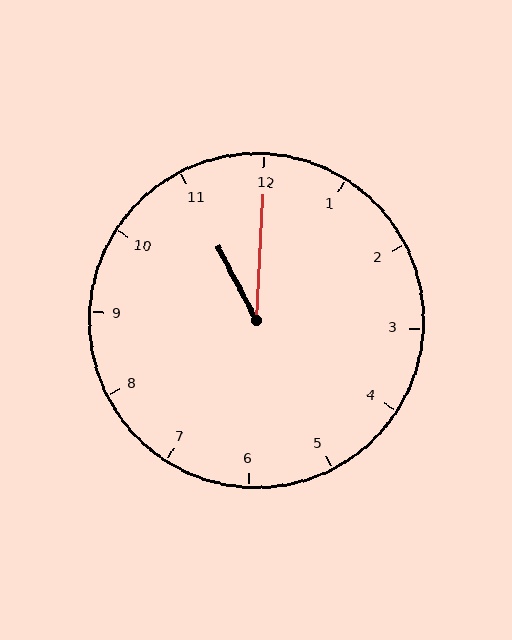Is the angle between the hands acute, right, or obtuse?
It is acute.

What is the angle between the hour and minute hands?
Approximately 30 degrees.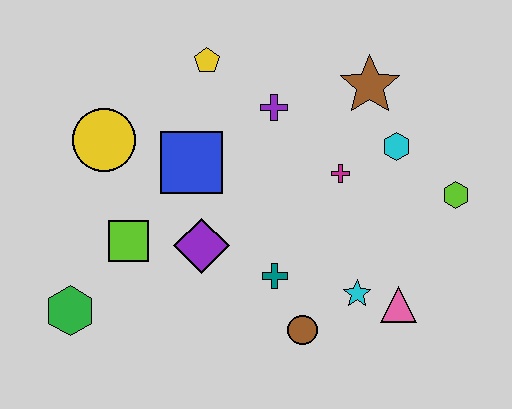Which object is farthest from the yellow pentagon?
The pink triangle is farthest from the yellow pentagon.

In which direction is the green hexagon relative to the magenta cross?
The green hexagon is to the left of the magenta cross.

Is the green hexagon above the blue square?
No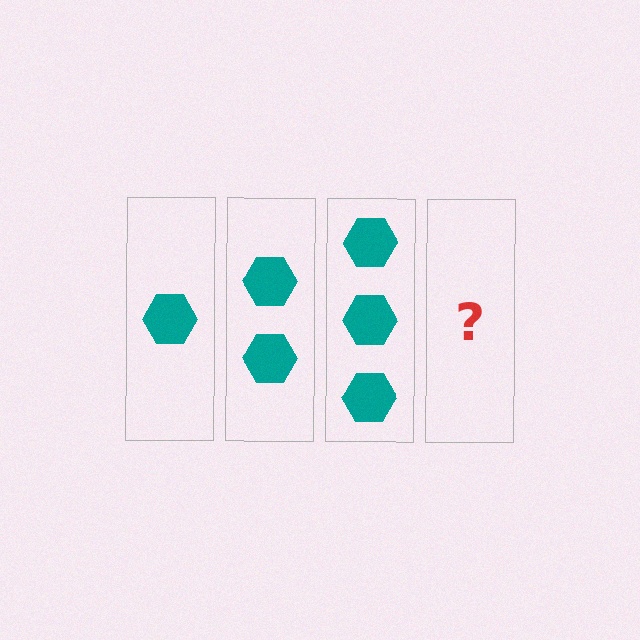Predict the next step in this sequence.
The next step is 4 hexagons.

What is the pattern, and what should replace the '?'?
The pattern is that each step adds one more hexagon. The '?' should be 4 hexagons.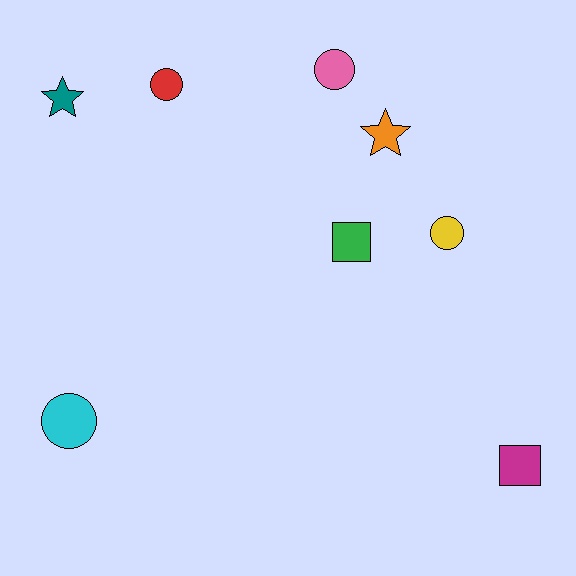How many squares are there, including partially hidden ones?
There are 2 squares.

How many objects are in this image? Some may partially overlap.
There are 8 objects.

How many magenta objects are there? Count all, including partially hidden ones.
There is 1 magenta object.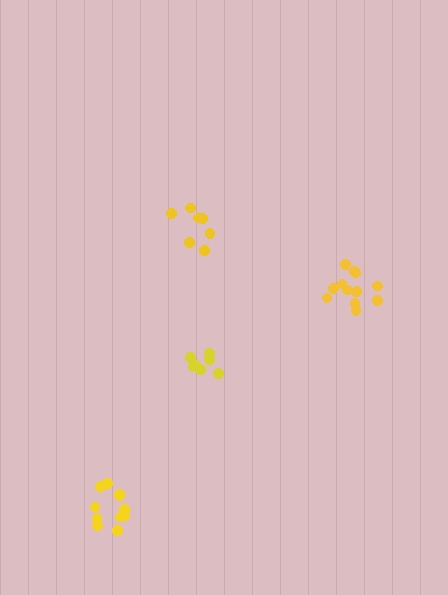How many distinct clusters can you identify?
There are 4 distinct clusters.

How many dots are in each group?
Group 1: 11 dots, Group 2: 7 dots, Group 3: 7 dots, Group 4: 12 dots (37 total).